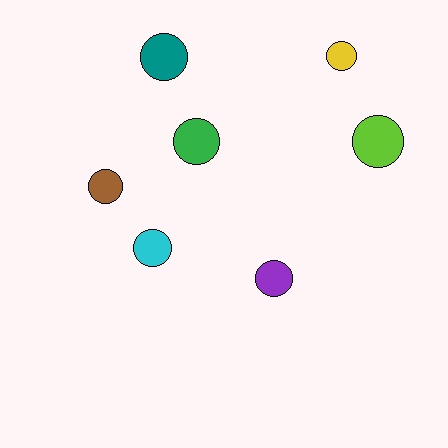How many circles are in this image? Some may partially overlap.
There are 7 circles.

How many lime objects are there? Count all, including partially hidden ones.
There is 1 lime object.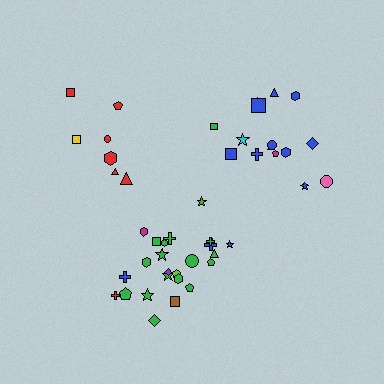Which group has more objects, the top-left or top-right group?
The top-right group.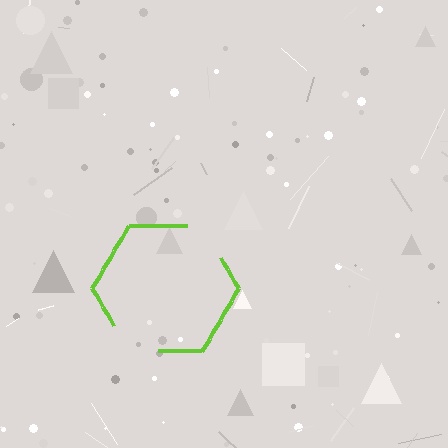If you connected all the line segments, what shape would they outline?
They would outline a hexagon.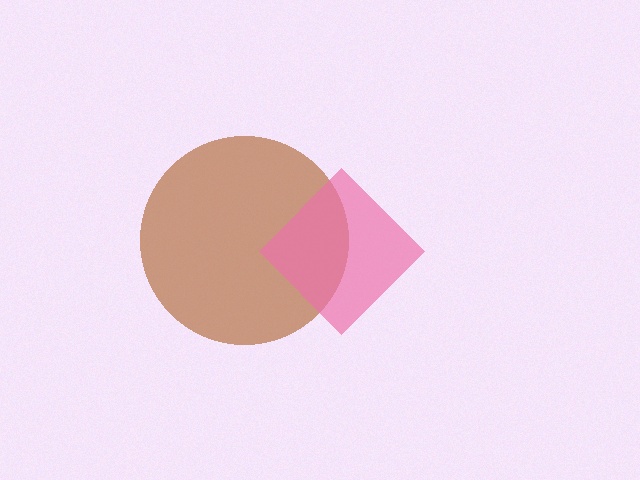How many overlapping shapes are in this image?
There are 2 overlapping shapes in the image.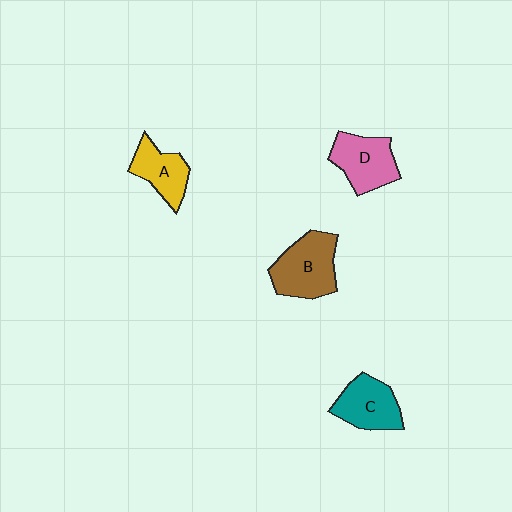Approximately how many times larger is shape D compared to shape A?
Approximately 1.2 times.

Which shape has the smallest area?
Shape A (yellow).